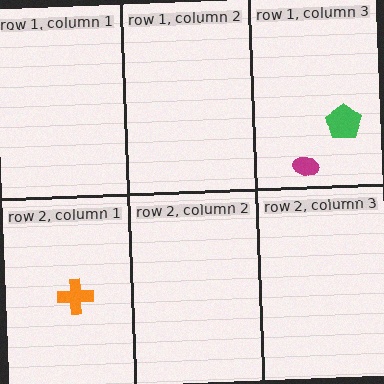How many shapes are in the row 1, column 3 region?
2.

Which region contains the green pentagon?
The row 1, column 3 region.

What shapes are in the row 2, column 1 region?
The orange cross.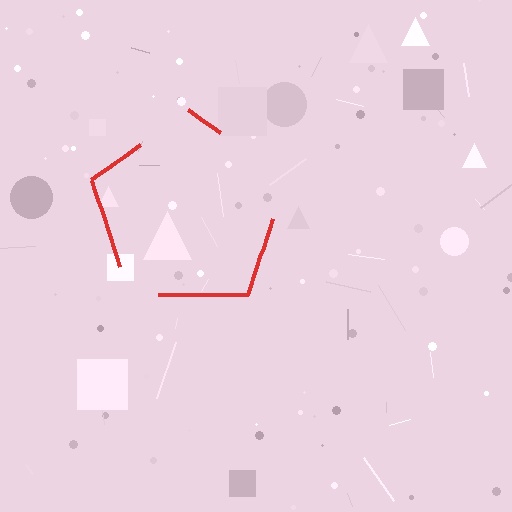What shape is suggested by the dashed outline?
The dashed outline suggests a pentagon.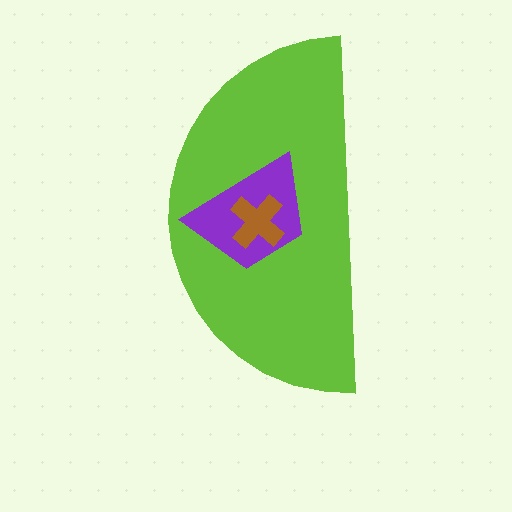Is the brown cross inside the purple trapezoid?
Yes.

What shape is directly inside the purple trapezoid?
The brown cross.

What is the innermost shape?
The brown cross.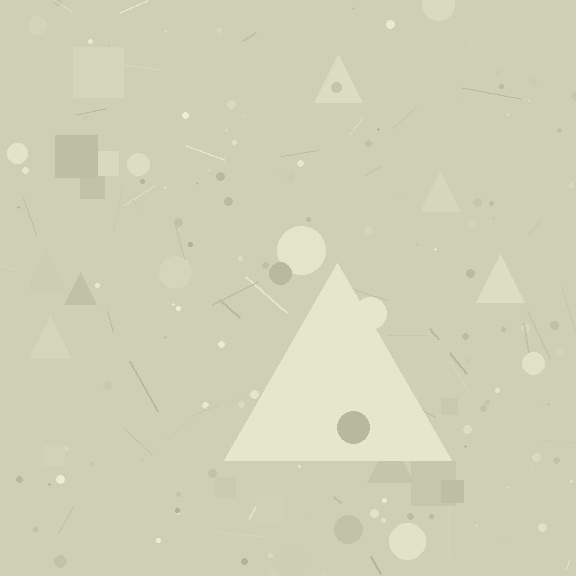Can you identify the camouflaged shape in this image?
The camouflaged shape is a triangle.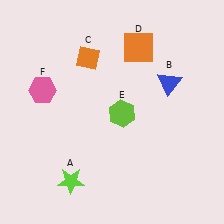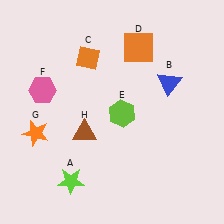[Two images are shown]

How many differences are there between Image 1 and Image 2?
There are 2 differences between the two images.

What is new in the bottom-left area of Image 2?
A brown triangle (H) was added in the bottom-left area of Image 2.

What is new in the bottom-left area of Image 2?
An orange star (G) was added in the bottom-left area of Image 2.